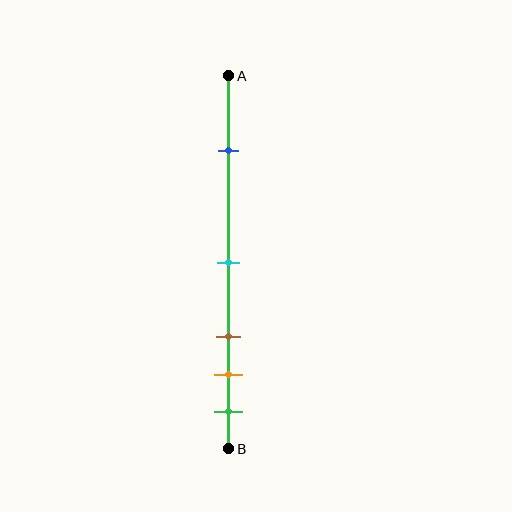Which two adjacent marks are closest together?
The orange and green marks are the closest adjacent pair.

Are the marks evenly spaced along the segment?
No, the marks are not evenly spaced.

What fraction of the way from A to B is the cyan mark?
The cyan mark is approximately 50% (0.5) of the way from A to B.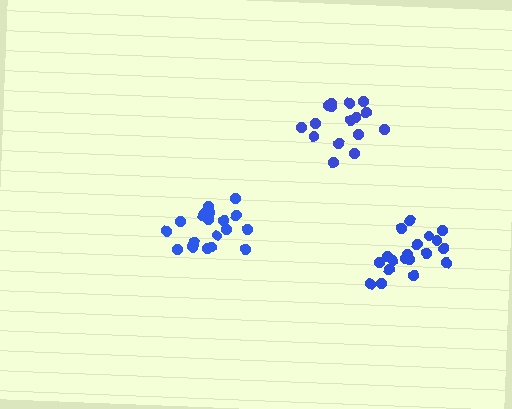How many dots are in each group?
Group 1: 20 dots, Group 2: 16 dots, Group 3: 19 dots (55 total).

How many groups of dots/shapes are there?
There are 3 groups.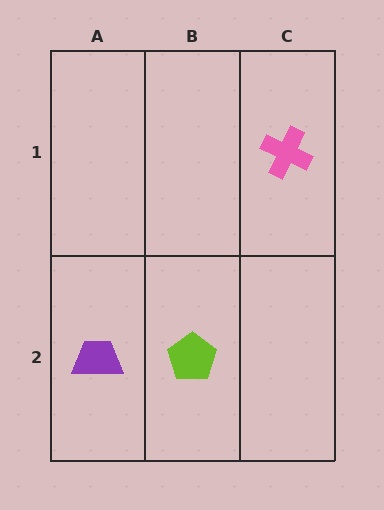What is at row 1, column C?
A pink cross.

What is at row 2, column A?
A purple trapezoid.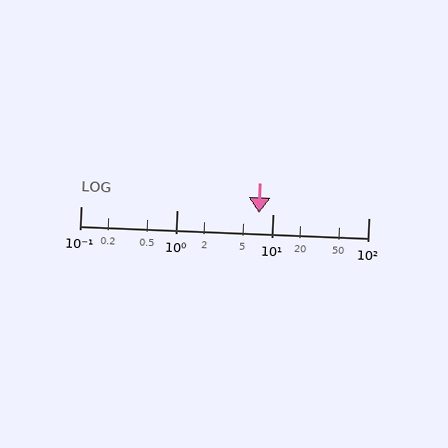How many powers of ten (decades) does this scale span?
The scale spans 3 decades, from 0.1 to 100.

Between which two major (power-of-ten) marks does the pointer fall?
The pointer is between 1 and 10.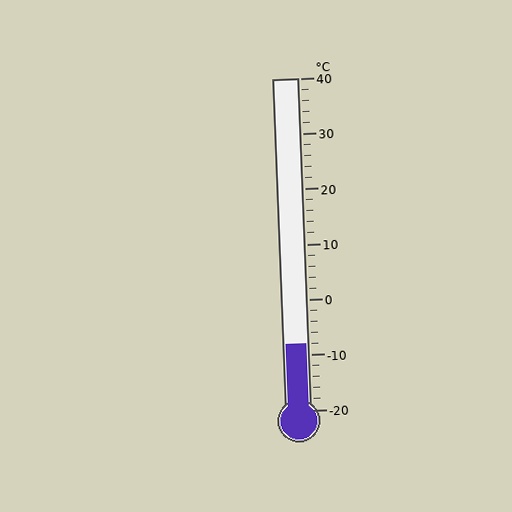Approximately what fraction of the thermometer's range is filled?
The thermometer is filled to approximately 20% of its range.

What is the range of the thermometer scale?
The thermometer scale ranges from -20°C to 40°C.